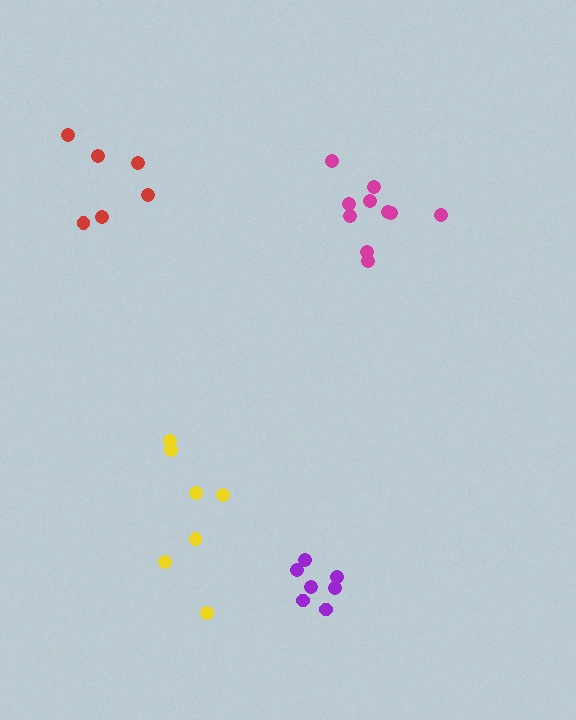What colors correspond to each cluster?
The clusters are colored: yellow, magenta, purple, red.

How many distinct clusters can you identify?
There are 4 distinct clusters.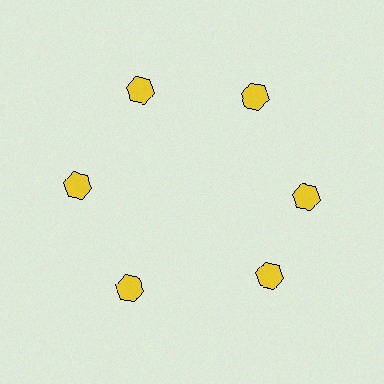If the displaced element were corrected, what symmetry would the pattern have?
It would have 6-fold rotational symmetry — the pattern would map onto itself every 60 degrees.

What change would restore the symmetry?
The symmetry would be restored by rotating it back into even spacing with its neighbors so that all 6 hexagons sit at equal angles and equal distance from the center.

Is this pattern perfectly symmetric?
No. The 6 yellow hexagons are arranged in a ring, but one element near the 5 o'clock position is rotated out of alignment along the ring, breaking the 6-fold rotational symmetry.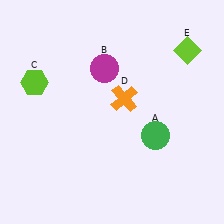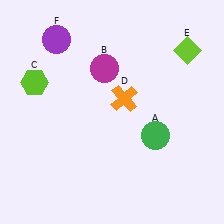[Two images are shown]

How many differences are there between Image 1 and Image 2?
There is 1 difference between the two images.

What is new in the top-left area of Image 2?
A purple circle (F) was added in the top-left area of Image 2.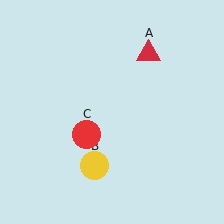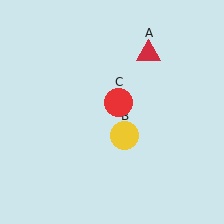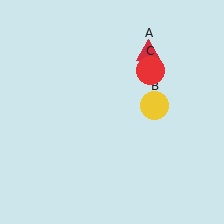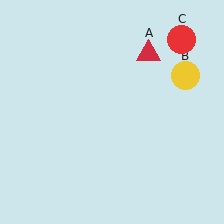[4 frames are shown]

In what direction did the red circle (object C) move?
The red circle (object C) moved up and to the right.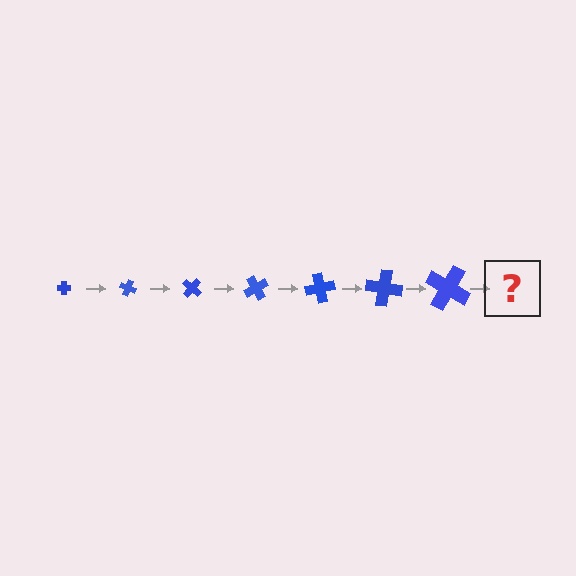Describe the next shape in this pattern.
It should be a cross, larger than the previous one and rotated 140 degrees from the start.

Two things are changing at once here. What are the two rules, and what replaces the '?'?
The two rules are that the cross grows larger each step and it rotates 20 degrees each step. The '?' should be a cross, larger than the previous one and rotated 140 degrees from the start.